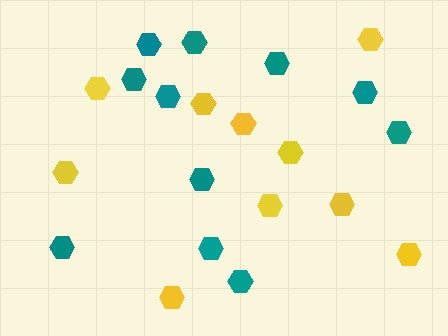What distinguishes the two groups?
There are 2 groups: one group of yellow hexagons (10) and one group of teal hexagons (11).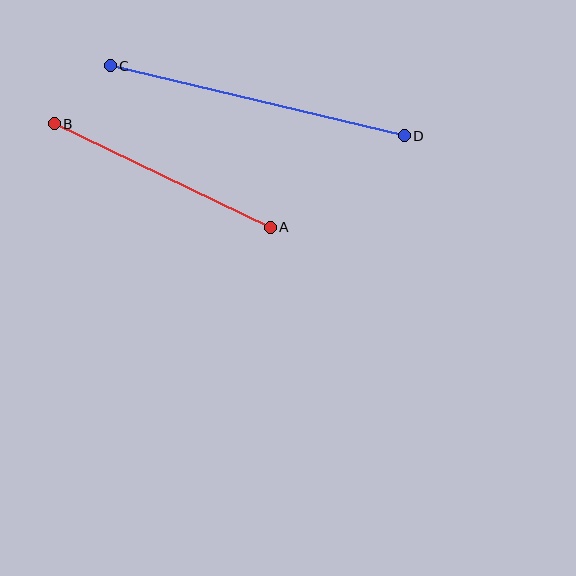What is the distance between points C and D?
The distance is approximately 302 pixels.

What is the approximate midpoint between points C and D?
The midpoint is at approximately (257, 101) pixels.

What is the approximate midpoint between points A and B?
The midpoint is at approximately (162, 176) pixels.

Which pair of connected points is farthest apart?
Points C and D are farthest apart.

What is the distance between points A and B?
The distance is approximately 240 pixels.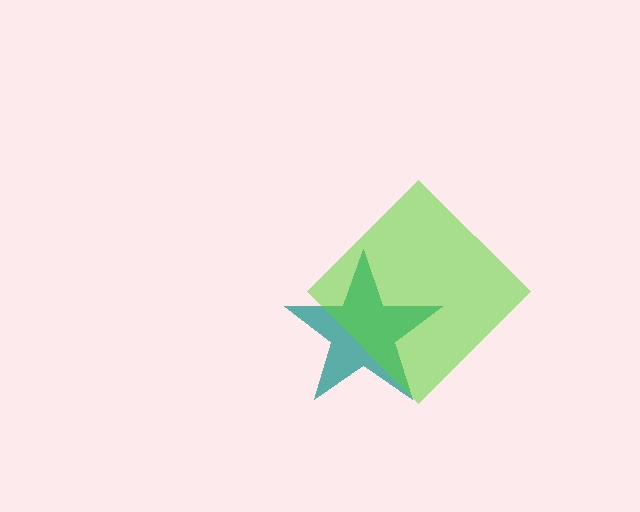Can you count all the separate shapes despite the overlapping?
Yes, there are 2 separate shapes.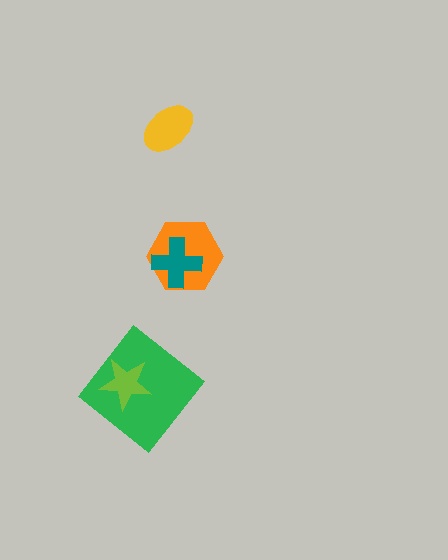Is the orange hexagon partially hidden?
Yes, it is partially covered by another shape.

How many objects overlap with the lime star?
1 object overlaps with the lime star.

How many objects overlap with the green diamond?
1 object overlaps with the green diamond.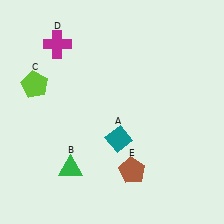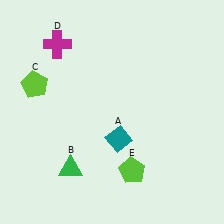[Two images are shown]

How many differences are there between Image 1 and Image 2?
There is 1 difference between the two images.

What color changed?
The pentagon (E) changed from brown in Image 1 to lime in Image 2.